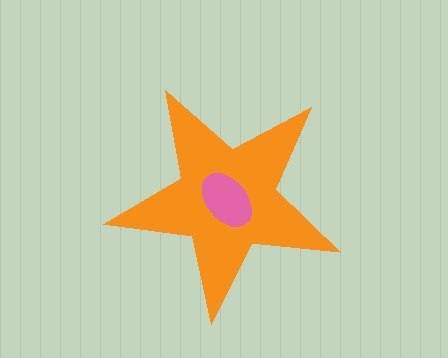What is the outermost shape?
The orange star.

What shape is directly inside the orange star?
The pink ellipse.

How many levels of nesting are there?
2.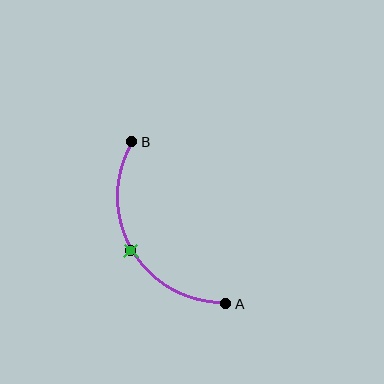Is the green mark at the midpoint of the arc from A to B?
Yes. The green mark lies on the arc at equal arc-length from both A and B — it is the arc midpoint.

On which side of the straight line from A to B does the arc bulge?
The arc bulges to the left of the straight line connecting A and B.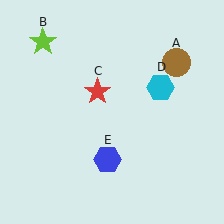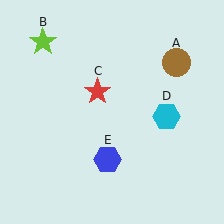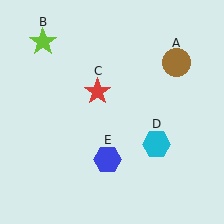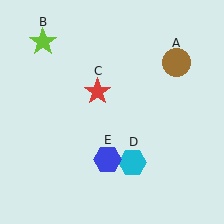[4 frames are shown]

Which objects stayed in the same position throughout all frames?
Brown circle (object A) and lime star (object B) and red star (object C) and blue hexagon (object E) remained stationary.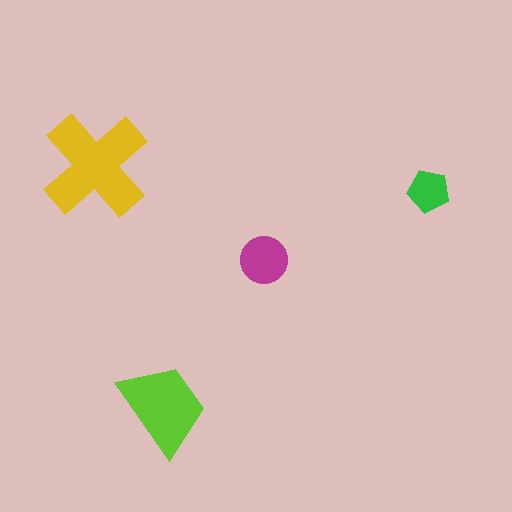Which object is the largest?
The yellow cross.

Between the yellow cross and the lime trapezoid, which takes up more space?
The yellow cross.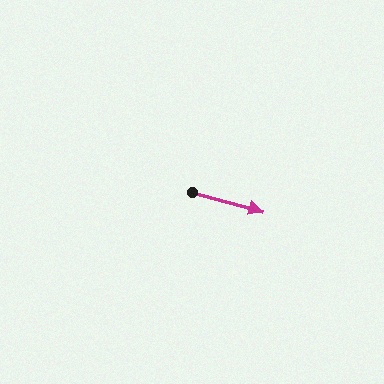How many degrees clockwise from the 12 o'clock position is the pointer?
Approximately 105 degrees.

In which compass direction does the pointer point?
East.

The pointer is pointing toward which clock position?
Roughly 4 o'clock.